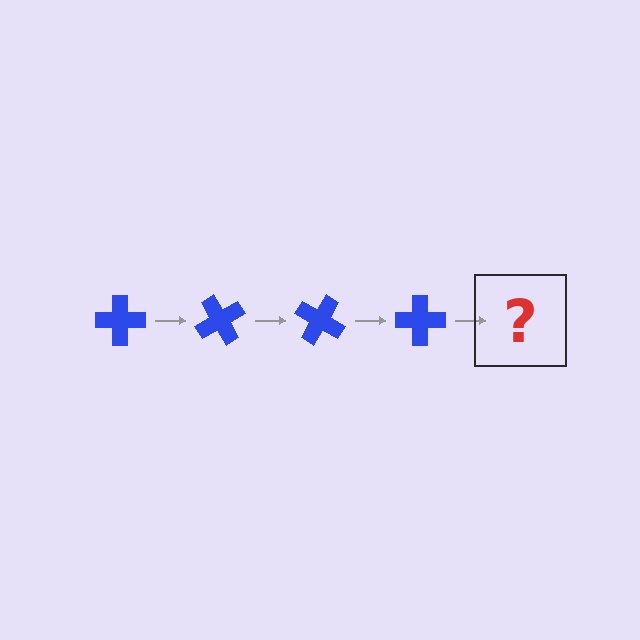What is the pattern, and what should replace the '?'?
The pattern is that the cross rotates 60 degrees each step. The '?' should be a blue cross rotated 240 degrees.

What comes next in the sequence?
The next element should be a blue cross rotated 240 degrees.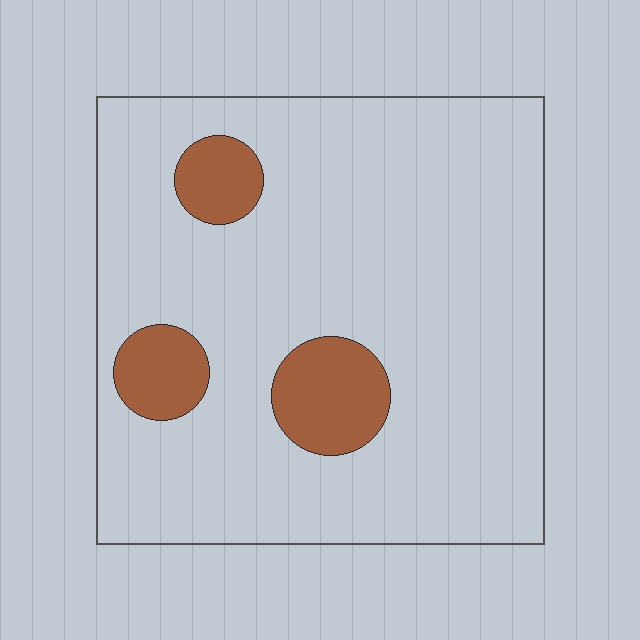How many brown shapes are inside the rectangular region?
3.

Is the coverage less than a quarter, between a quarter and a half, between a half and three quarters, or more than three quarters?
Less than a quarter.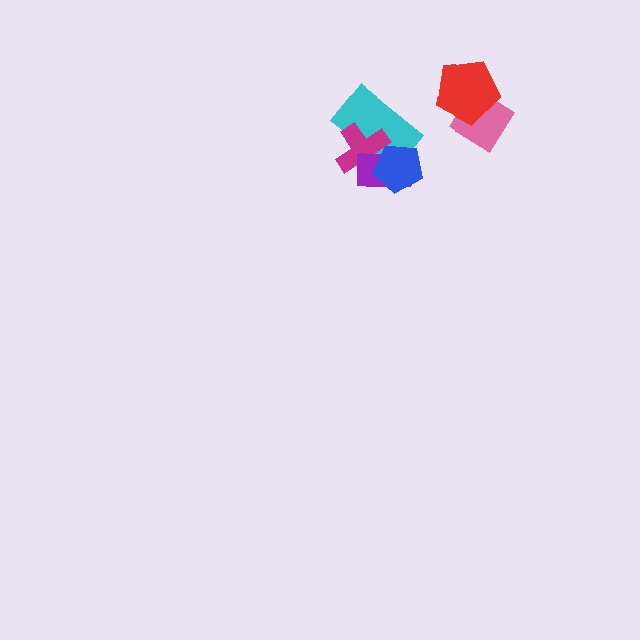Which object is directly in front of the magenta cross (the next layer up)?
The purple rectangle is directly in front of the magenta cross.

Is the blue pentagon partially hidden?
No, no other shape covers it.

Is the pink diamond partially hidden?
Yes, it is partially covered by another shape.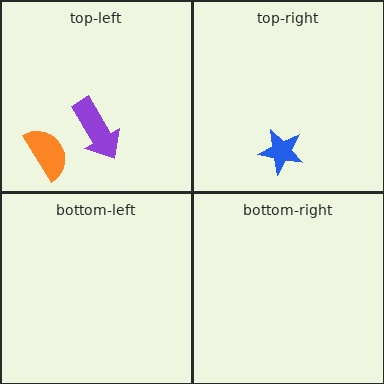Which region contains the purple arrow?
The top-left region.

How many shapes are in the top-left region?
2.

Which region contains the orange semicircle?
The top-left region.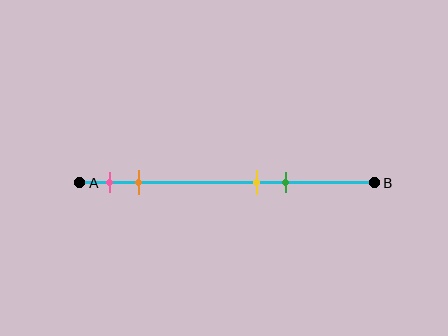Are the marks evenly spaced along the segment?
No, the marks are not evenly spaced.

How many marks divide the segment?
There are 4 marks dividing the segment.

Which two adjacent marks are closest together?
The yellow and green marks are the closest adjacent pair.